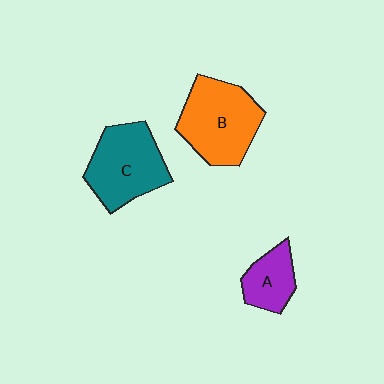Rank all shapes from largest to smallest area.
From largest to smallest: B (orange), C (teal), A (purple).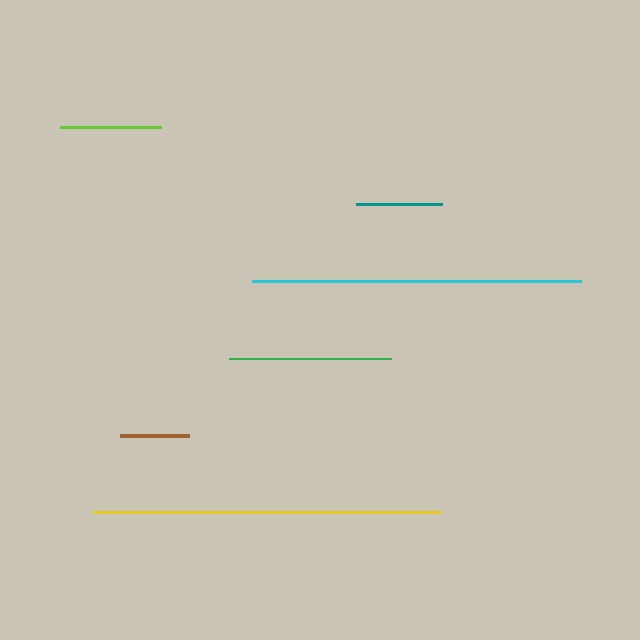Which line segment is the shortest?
The brown line is the shortest at approximately 69 pixels.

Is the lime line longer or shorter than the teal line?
The lime line is longer than the teal line.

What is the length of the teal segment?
The teal segment is approximately 86 pixels long.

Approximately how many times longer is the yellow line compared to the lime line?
The yellow line is approximately 3.4 times the length of the lime line.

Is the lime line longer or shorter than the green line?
The green line is longer than the lime line.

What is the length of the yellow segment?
The yellow segment is approximately 348 pixels long.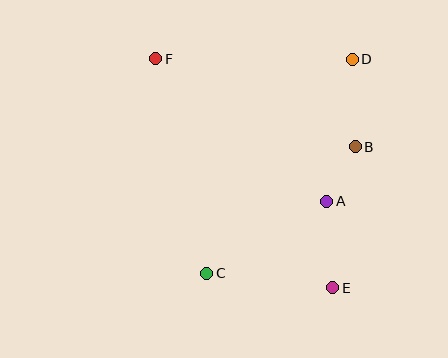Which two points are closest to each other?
Points A and B are closest to each other.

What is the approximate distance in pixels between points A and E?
The distance between A and E is approximately 87 pixels.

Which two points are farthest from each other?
Points E and F are farthest from each other.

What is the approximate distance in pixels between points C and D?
The distance between C and D is approximately 259 pixels.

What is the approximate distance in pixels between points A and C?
The distance between A and C is approximately 140 pixels.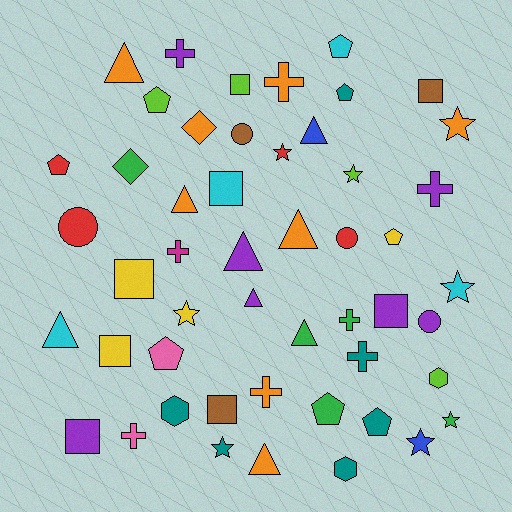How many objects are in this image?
There are 50 objects.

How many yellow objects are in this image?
There are 4 yellow objects.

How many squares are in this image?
There are 8 squares.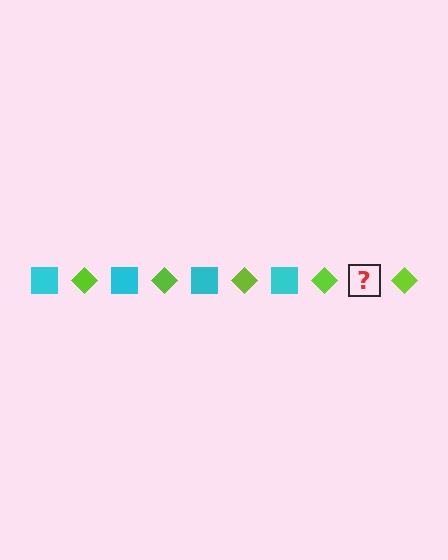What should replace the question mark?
The question mark should be replaced with a cyan square.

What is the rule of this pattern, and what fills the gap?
The rule is that the pattern alternates between cyan square and lime diamond. The gap should be filled with a cyan square.